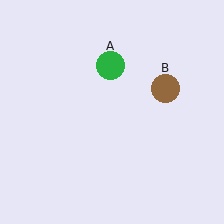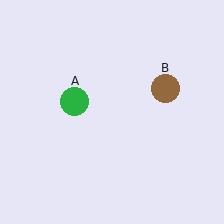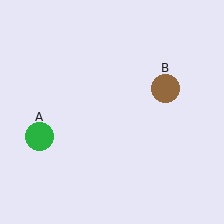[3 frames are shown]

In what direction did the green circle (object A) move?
The green circle (object A) moved down and to the left.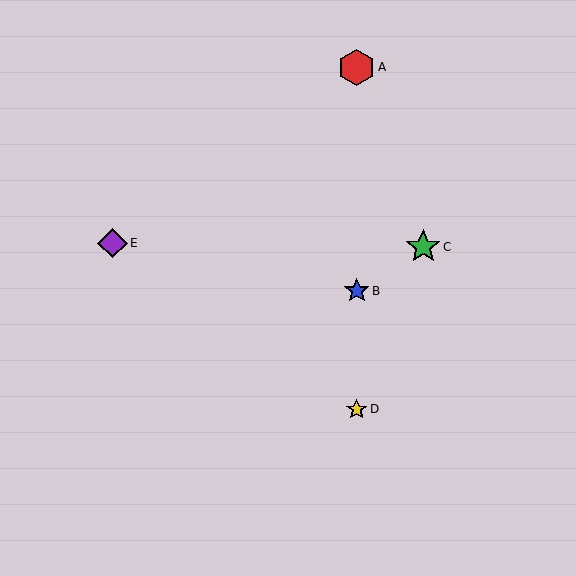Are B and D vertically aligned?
Yes, both are at x≈357.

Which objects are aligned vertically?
Objects A, B, D are aligned vertically.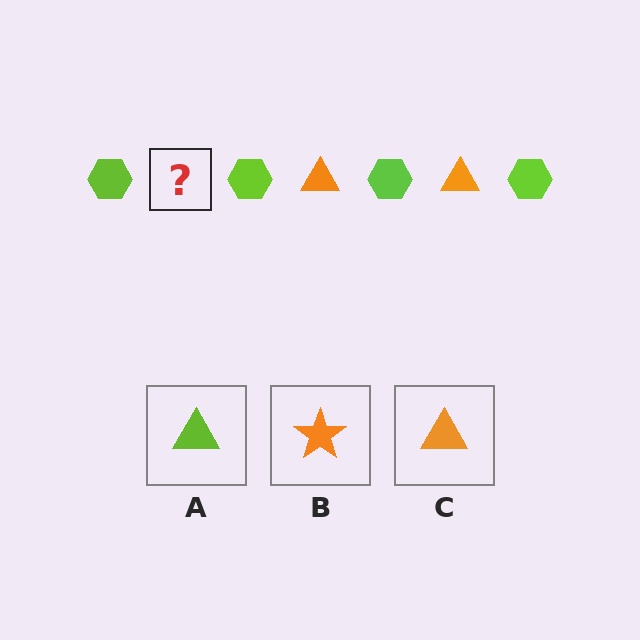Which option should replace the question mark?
Option C.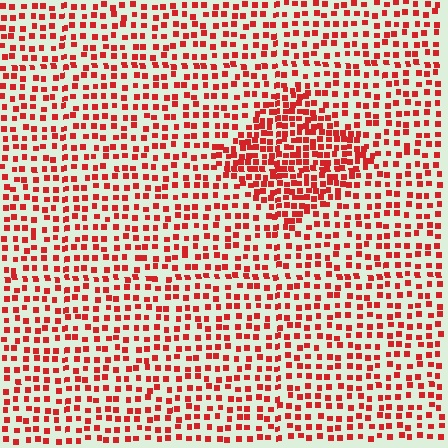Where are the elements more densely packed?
The elements are more densely packed inside the diamond boundary.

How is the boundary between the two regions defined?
The boundary is defined by a change in element density (approximately 1.9x ratio). All elements are the same color, size, and shape.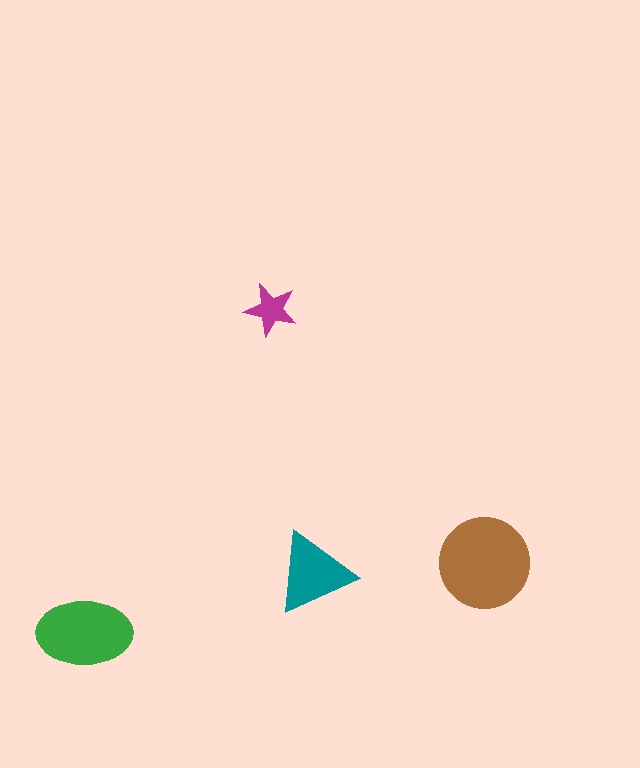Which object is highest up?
The magenta star is topmost.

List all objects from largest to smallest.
The brown circle, the green ellipse, the teal triangle, the magenta star.